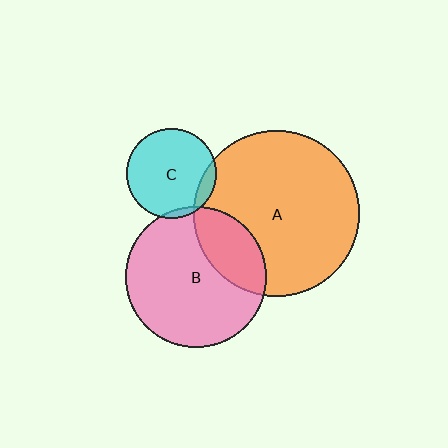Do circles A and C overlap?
Yes.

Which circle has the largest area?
Circle A (orange).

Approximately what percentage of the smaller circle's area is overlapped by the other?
Approximately 10%.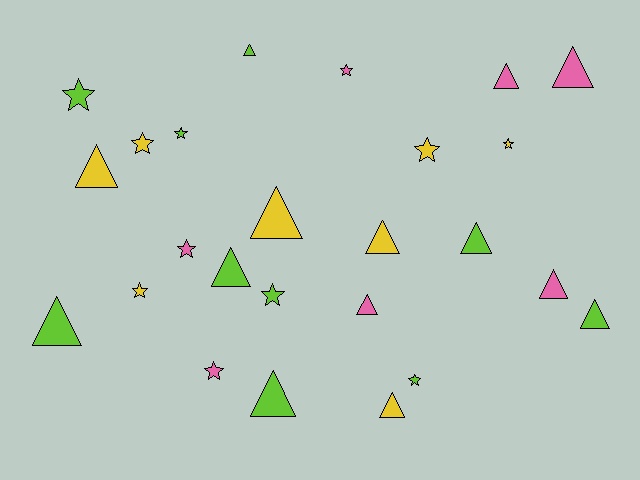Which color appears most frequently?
Lime, with 10 objects.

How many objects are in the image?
There are 25 objects.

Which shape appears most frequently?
Triangle, with 14 objects.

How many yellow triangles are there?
There are 4 yellow triangles.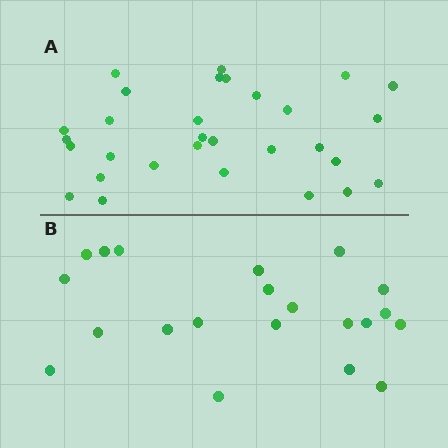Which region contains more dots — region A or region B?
Region A (the top region) has more dots.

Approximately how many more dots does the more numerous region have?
Region A has roughly 8 or so more dots than region B.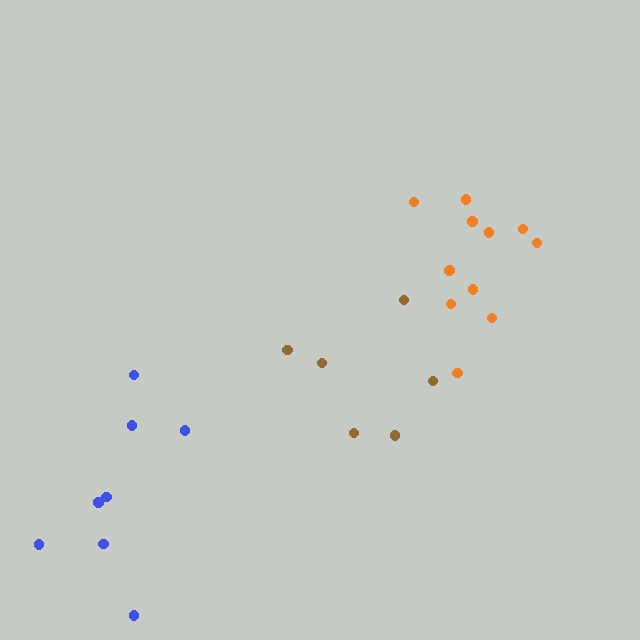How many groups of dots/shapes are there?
There are 3 groups.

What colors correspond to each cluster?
The clusters are colored: blue, orange, brown.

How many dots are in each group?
Group 1: 8 dots, Group 2: 11 dots, Group 3: 6 dots (25 total).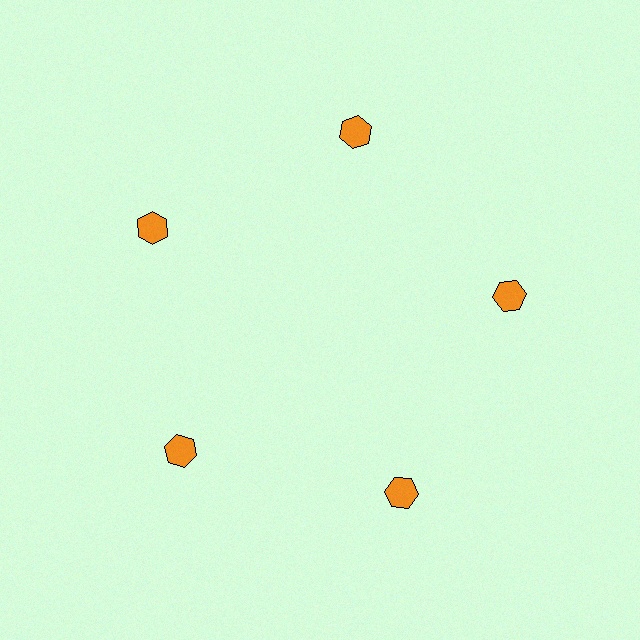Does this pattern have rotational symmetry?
Yes, this pattern has 5-fold rotational symmetry. It looks the same after rotating 72 degrees around the center.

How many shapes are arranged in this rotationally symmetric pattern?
There are 5 shapes, arranged in 5 groups of 1.